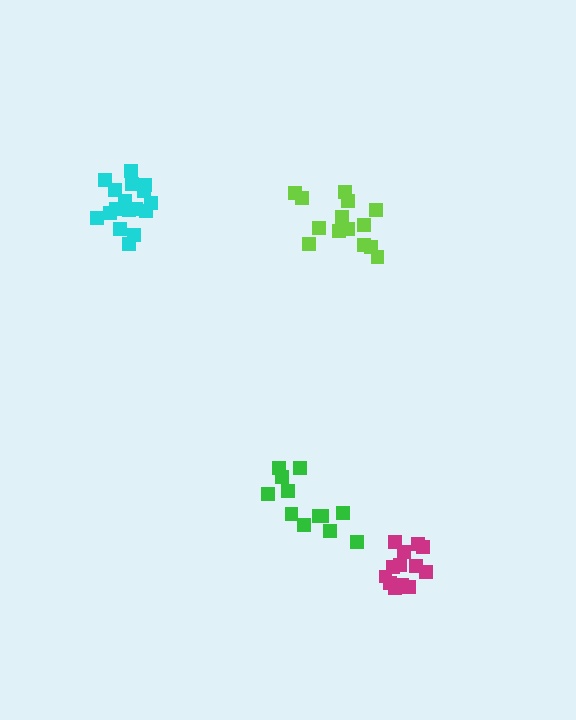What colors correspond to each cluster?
The clusters are colored: magenta, green, lime, cyan.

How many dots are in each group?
Group 1: 14 dots, Group 2: 12 dots, Group 3: 14 dots, Group 4: 17 dots (57 total).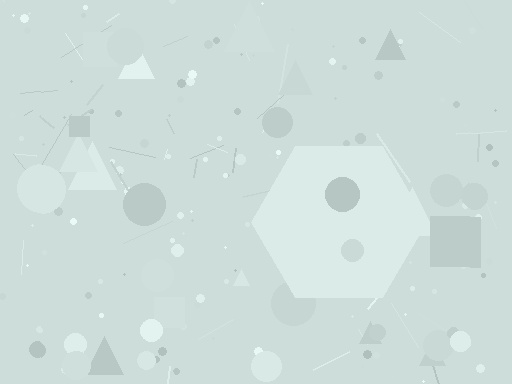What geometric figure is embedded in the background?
A hexagon is embedded in the background.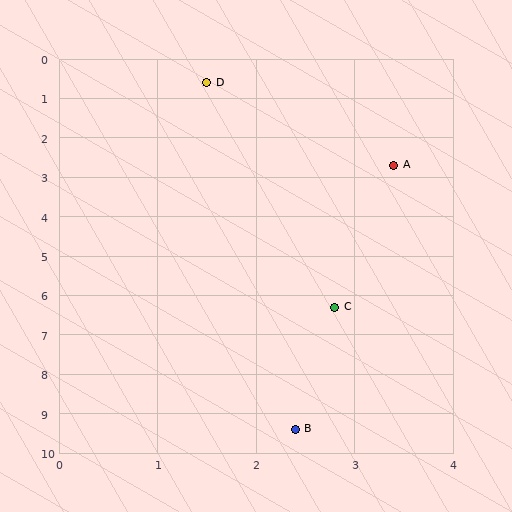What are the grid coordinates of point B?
Point B is at approximately (2.4, 9.4).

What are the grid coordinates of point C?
Point C is at approximately (2.8, 6.3).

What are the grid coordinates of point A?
Point A is at approximately (3.4, 2.7).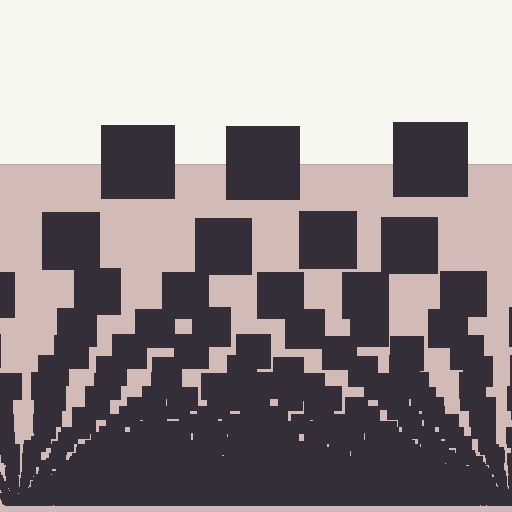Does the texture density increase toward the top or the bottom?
Density increases toward the bottom.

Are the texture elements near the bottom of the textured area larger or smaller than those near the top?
Smaller. The gradient is inverted — elements near the bottom are smaller and denser.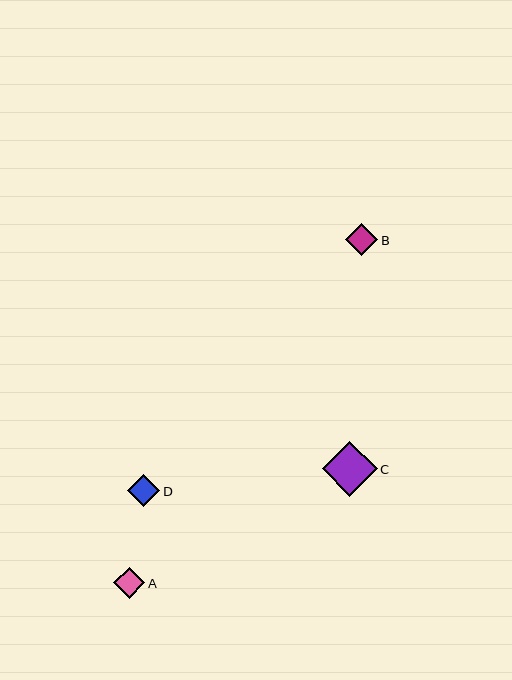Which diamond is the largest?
Diamond C is the largest with a size of approximately 55 pixels.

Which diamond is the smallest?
Diamond A is the smallest with a size of approximately 31 pixels.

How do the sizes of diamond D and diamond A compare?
Diamond D and diamond A are approximately the same size.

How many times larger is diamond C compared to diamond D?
Diamond C is approximately 1.7 times the size of diamond D.